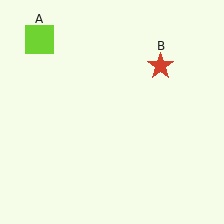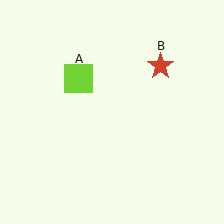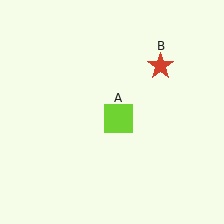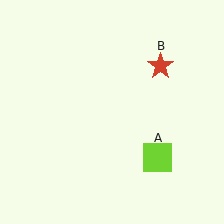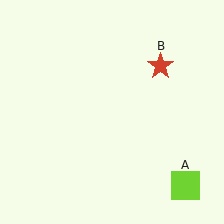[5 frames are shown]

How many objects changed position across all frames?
1 object changed position: lime square (object A).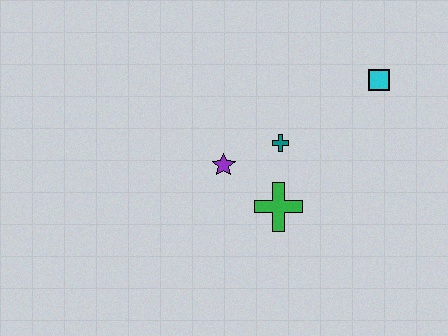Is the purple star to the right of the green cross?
No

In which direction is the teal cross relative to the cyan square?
The teal cross is to the left of the cyan square.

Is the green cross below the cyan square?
Yes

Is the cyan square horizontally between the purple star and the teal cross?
No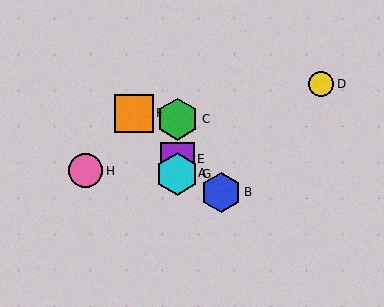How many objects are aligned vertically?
4 objects (A, C, E, G) are aligned vertically.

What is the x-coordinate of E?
Object E is at x≈177.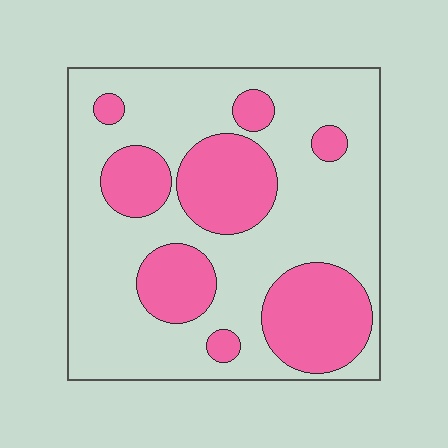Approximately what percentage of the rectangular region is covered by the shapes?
Approximately 30%.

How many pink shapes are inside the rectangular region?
8.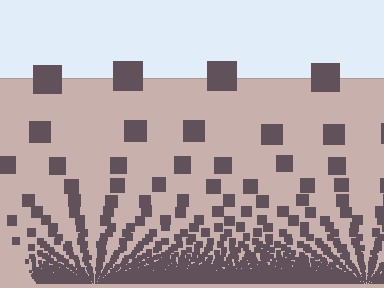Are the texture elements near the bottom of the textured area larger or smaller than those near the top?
Smaller. The gradient is inverted — elements near the bottom are smaller and denser.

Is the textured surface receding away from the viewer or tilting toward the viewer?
The surface appears to tilt toward the viewer. Texture elements get larger and sparser toward the top.